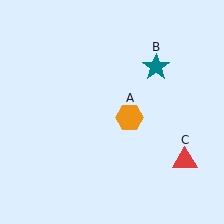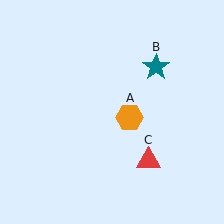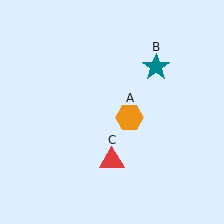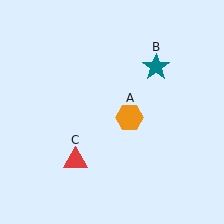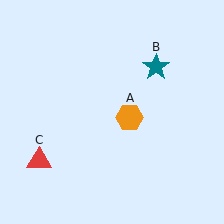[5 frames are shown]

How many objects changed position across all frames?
1 object changed position: red triangle (object C).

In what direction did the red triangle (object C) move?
The red triangle (object C) moved left.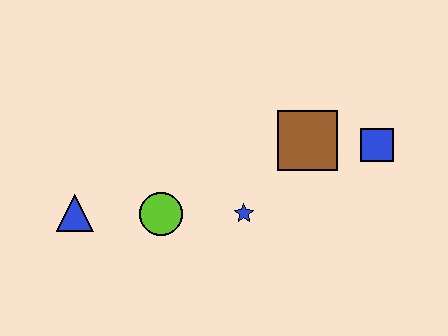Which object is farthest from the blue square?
The blue triangle is farthest from the blue square.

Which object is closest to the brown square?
The blue square is closest to the brown square.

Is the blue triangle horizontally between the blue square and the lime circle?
No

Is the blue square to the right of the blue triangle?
Yes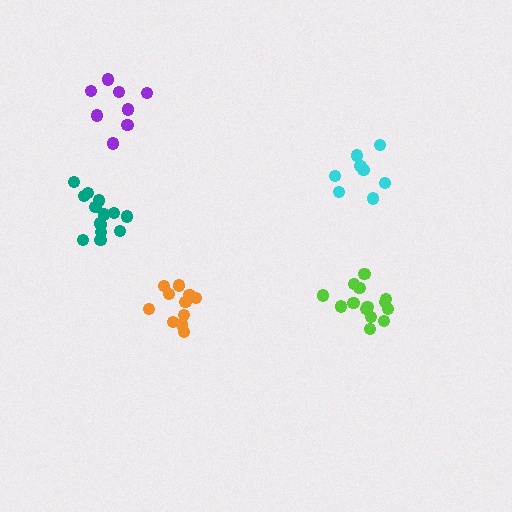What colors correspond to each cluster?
The clusters are colored: orange, lime, cyan, purple, teal.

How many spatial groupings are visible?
There are 5 spatial groupings.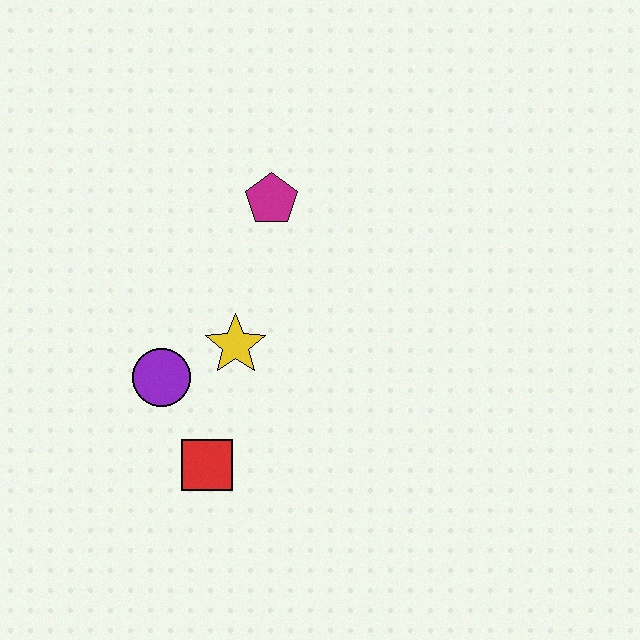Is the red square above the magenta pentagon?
No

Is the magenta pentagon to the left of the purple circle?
No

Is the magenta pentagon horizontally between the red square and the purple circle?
No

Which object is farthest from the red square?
The magenta pentagon is farthest from the red square.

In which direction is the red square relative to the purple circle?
The red square is below the purple circle.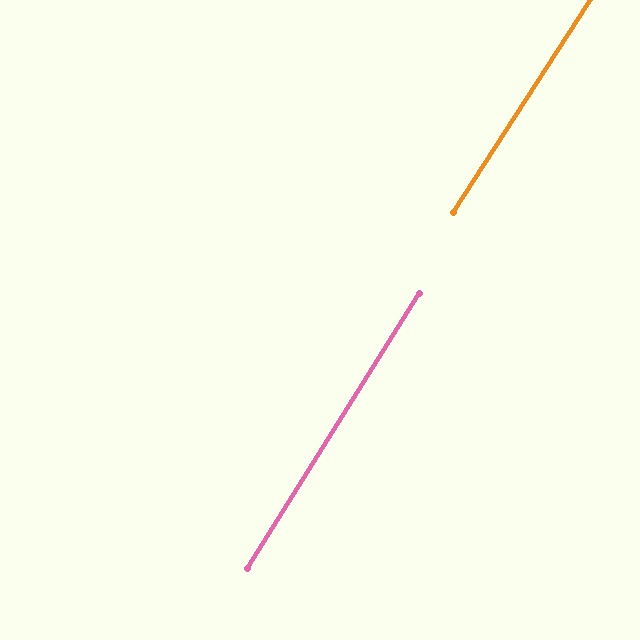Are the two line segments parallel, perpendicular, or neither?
Parallel — their directions differ by only 0.8°.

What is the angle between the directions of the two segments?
Approximately 1 degree.